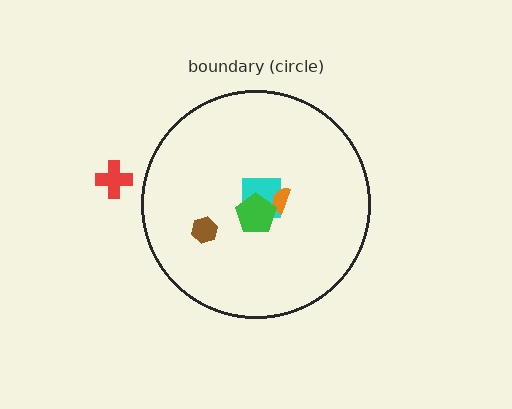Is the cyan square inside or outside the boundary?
Inside.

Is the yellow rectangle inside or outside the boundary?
Inside.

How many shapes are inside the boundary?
5 inside, 1 outside.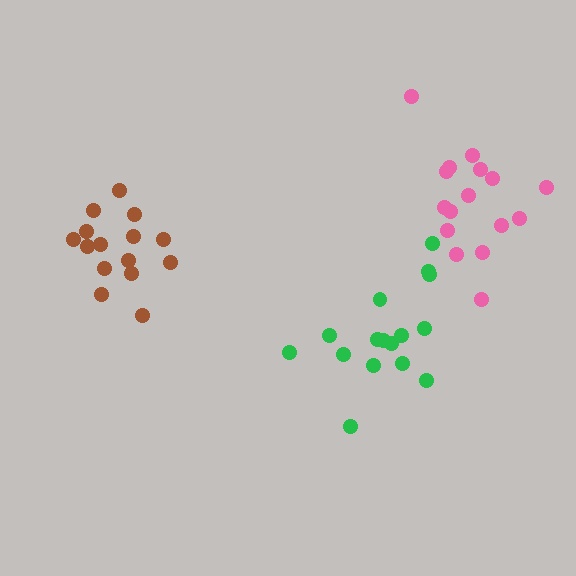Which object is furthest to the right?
The pink cluster is rightmost.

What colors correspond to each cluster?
The clusters are colored: green, pink, brown.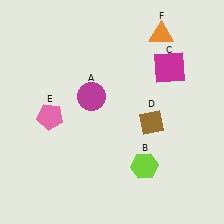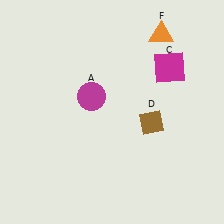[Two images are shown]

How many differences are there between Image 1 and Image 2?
There are 2 differences between the two images.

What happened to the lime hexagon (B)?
The lime hexagon (B) was removed in Image 2. It was in the bottom-right area of Image 1.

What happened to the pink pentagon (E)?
The pink pentagon (E) was removed in Image 2. It was in the bottom-left area of Image 1.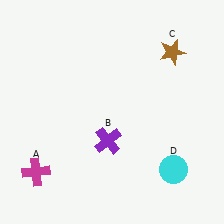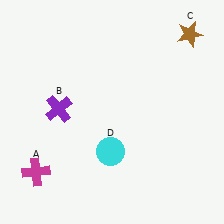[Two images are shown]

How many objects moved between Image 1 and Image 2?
3 objects moved between the two images.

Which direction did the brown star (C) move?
The brown star (C) moved up.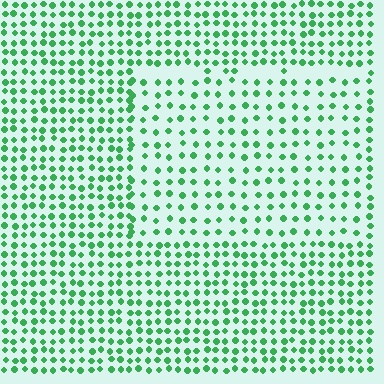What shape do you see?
I see a rectangle.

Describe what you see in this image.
The image contains small green elements arranged at two different densities. A rectangle-shaped region is visible where the elements are less densely packed than the surrounding area.